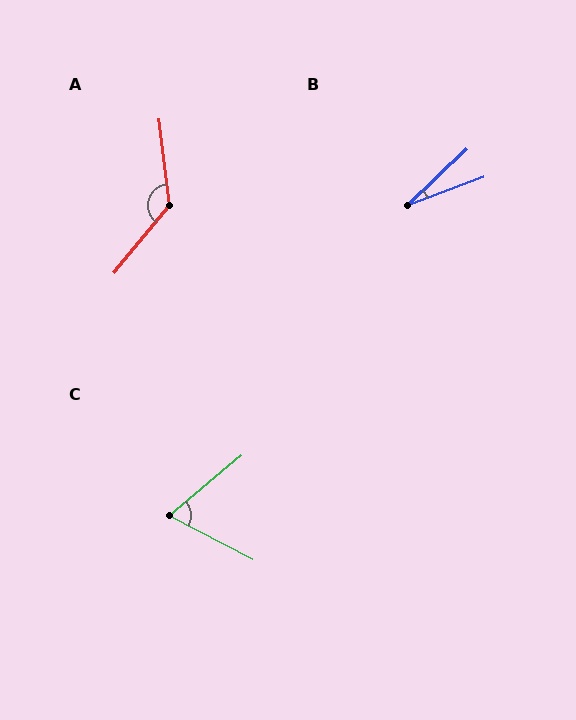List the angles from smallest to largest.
B (23°), C (68°), A (134°).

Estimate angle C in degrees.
Approximately 68 degrees.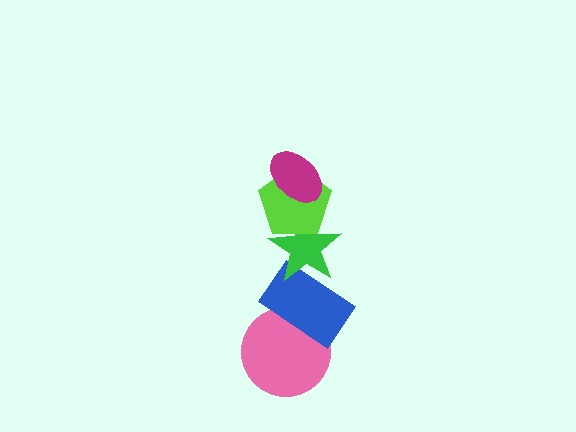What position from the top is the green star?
The green star is 3rd from the top.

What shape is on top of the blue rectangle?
The green star is on top of the blue rectangle.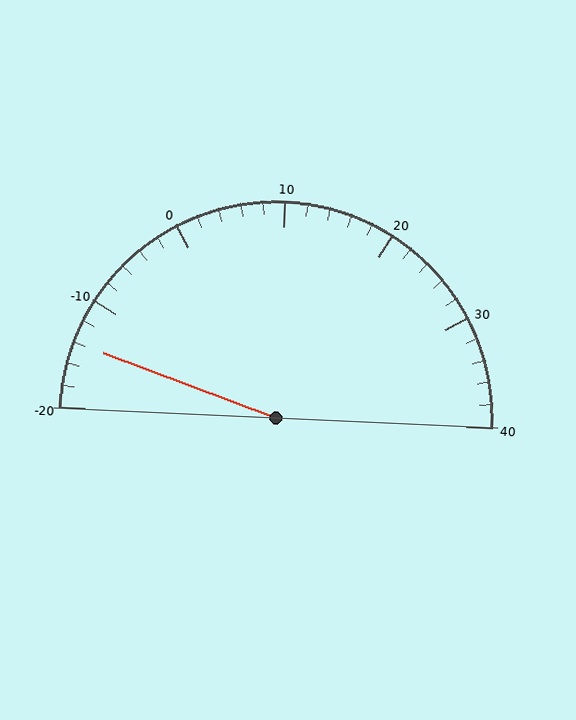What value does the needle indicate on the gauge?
The needle indicates approximately -14.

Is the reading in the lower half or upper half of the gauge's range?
The reading is in the lower half of the range (-20 to 40).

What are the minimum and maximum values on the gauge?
The gauge ranges from -20 to 40.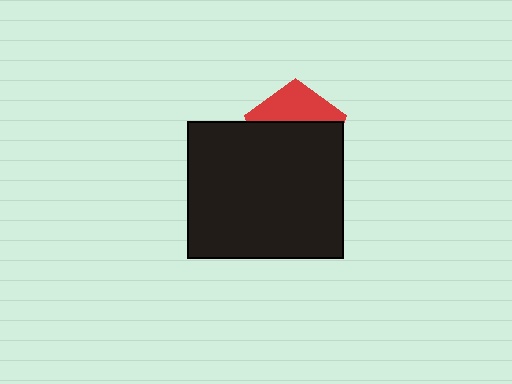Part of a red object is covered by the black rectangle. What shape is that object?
It is a pentagon.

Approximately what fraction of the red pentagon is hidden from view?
Roughly 63% of the red pentagon is hidden behind the black rectangle.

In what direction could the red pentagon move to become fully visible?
The red pentagon could move up. That would shift it out from behind the black rectangle entirely.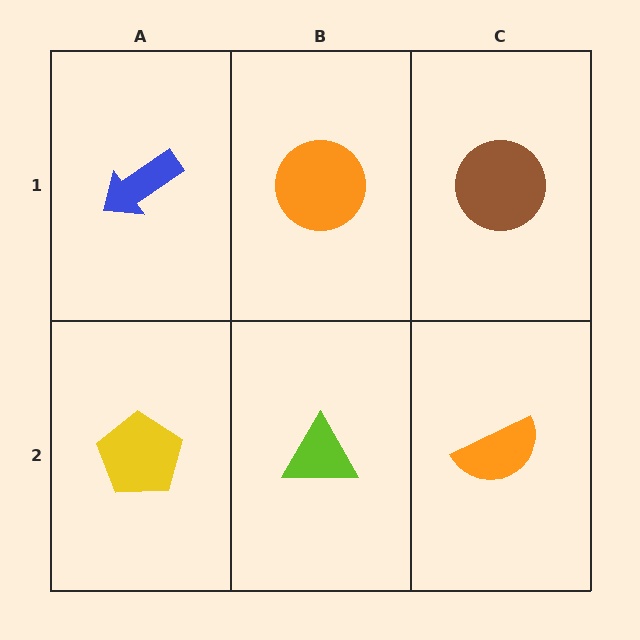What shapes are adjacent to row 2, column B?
An orange circle (row 1, column B), a yellow pentagon (row 2, column A), an orange semicircle (row 2, column C).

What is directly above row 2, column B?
An orange circle.